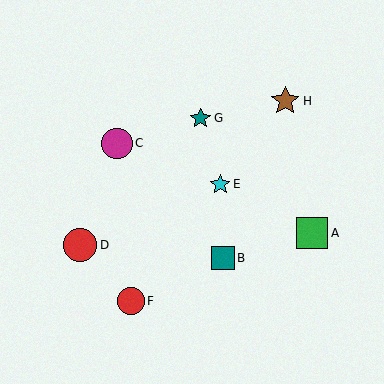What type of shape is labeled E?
Shape E is a cyan star.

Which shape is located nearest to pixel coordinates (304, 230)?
The green square (labeled A) at (312, 233) is nearest to that location.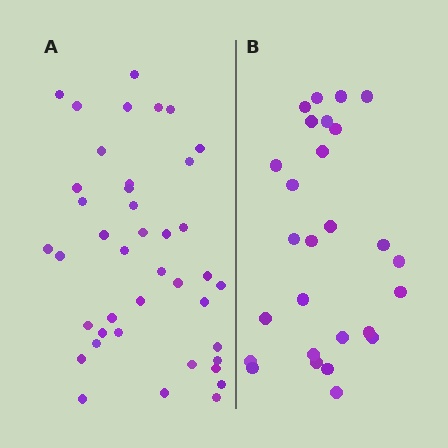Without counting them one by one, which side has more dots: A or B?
Region A (the left region) has more dots.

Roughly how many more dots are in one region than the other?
Region A has approximately 15 more dots than region B.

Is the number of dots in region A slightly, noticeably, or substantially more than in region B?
Region A has substantially more. The ratio is roughly 1.5 to 1.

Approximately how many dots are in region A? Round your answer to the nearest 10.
About 40 dots. (The exact count is 41, which rounds to 40.)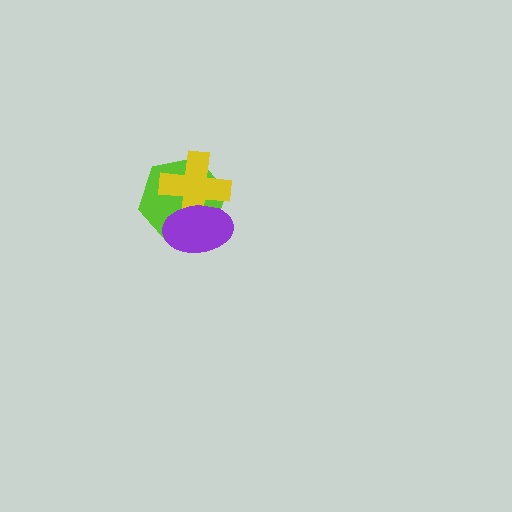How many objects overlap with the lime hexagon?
2 objects overlap with the lime hexagon.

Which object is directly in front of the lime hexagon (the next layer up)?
The yellow cross is directly in front of the lime hexagon.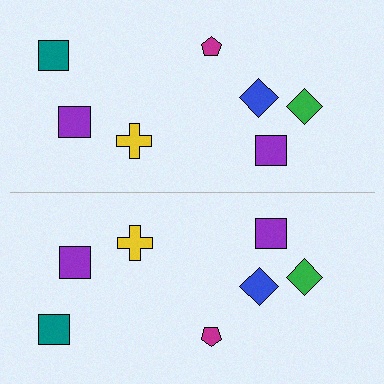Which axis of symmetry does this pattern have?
The pattern has a horizontal axis of symmetry running through the center of the image.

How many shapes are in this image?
There are 14 shapes in this image.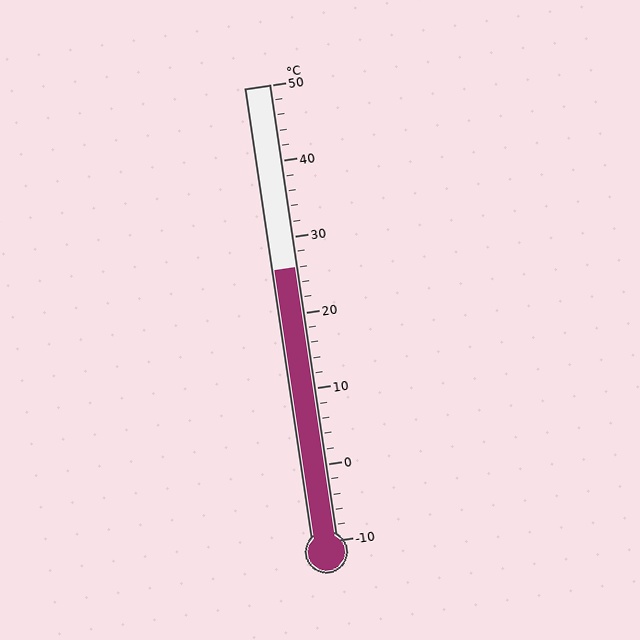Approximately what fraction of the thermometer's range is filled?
The thermometer is filled to approximately 60% of its range.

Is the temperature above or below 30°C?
The temperature is below 30°C.